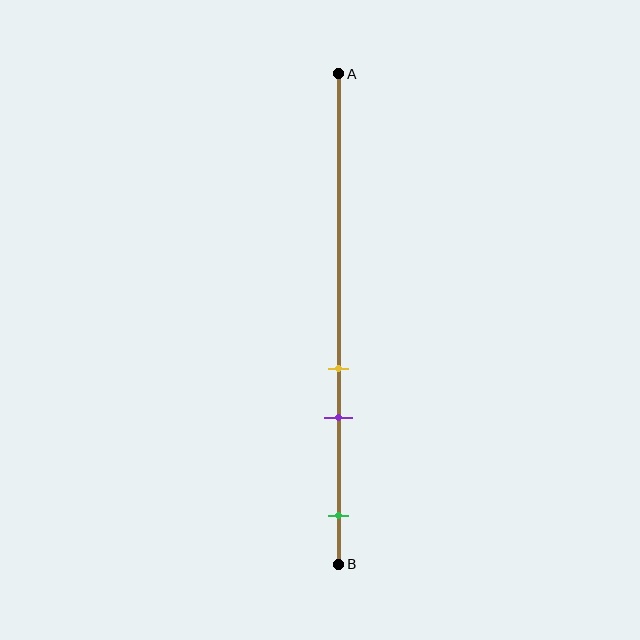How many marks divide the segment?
There are 3 marks dividing the segment.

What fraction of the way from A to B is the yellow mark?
The yellow mark is approximately 60% (0.6) of the way from A to B.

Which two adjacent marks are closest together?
The yellow and purple marks are the closest adjacent pair.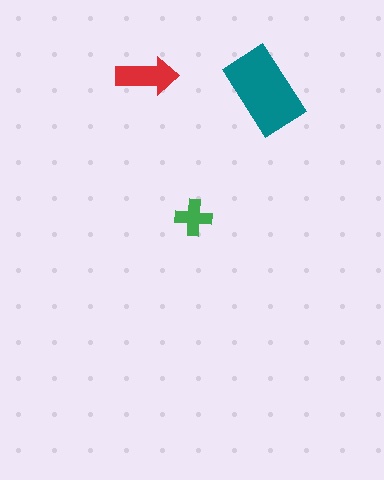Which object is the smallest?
The green cross.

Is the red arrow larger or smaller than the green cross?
Larger.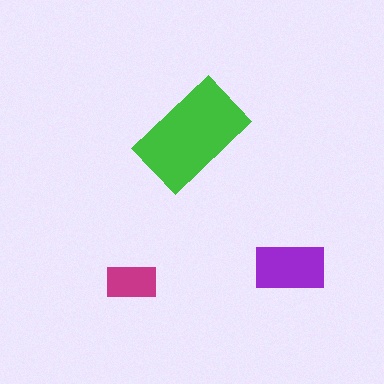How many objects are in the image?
There are 3 objects in the image.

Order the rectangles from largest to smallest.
the green one, the purple one, the magenta one.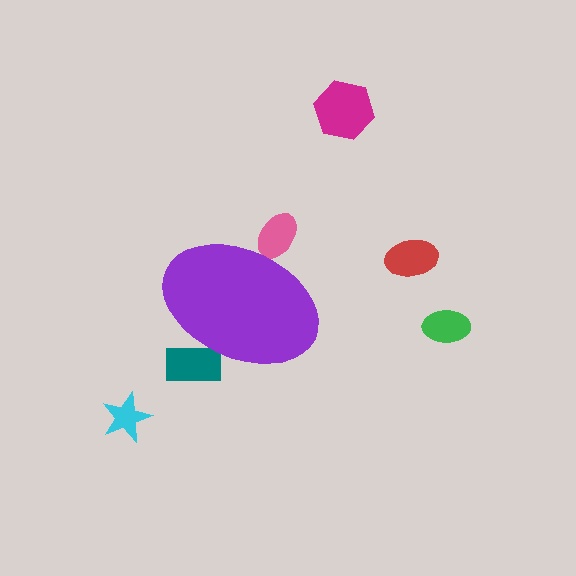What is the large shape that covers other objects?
A purple ellipse.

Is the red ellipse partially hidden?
No, the red ellipse is fully visible.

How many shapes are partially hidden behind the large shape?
2 shapes are partially hidden.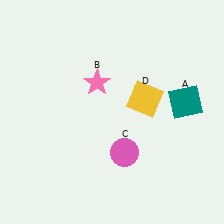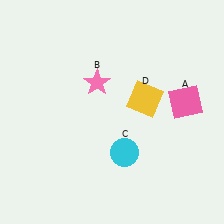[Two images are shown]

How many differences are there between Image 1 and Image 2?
There are 2 differences between the two images.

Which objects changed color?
A changed from teal to pink. C changed from pink to cyan.